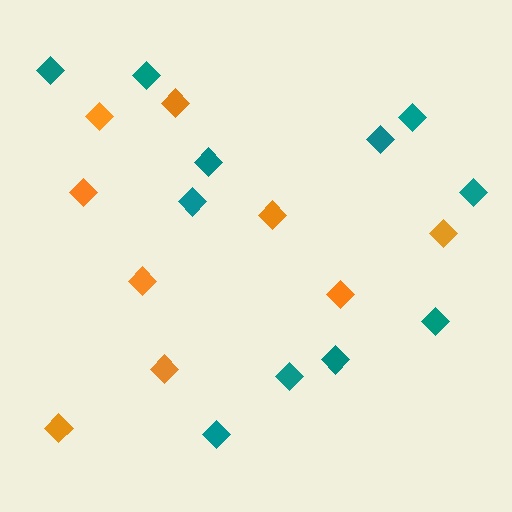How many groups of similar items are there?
There are 2 groups: one group of teal diamonds (11) and one group of orange diamonds (9).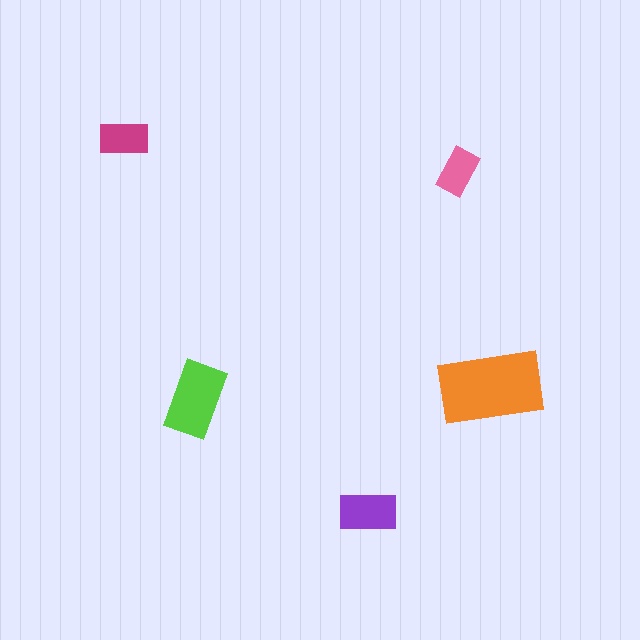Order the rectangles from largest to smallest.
the orange one, the lime one, the purple one, the magenta one, the pink one.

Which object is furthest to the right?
The orange rectangle is rightmost.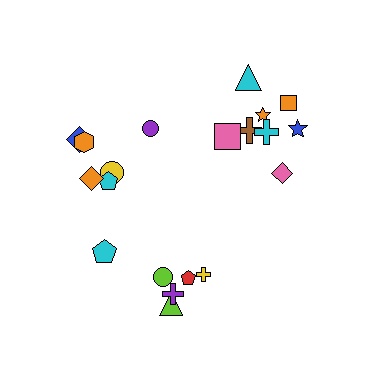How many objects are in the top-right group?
There are 8 objects.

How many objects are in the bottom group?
There are 6 objects.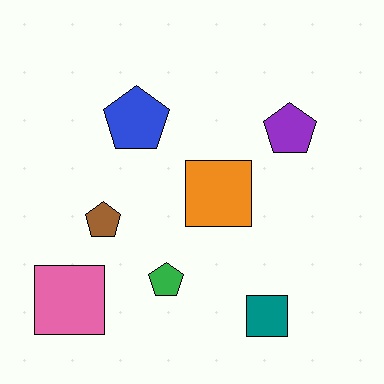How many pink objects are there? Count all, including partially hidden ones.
There is 1 pink object.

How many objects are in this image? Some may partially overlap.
There are 7 objects.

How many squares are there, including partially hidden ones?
There are 3 squares.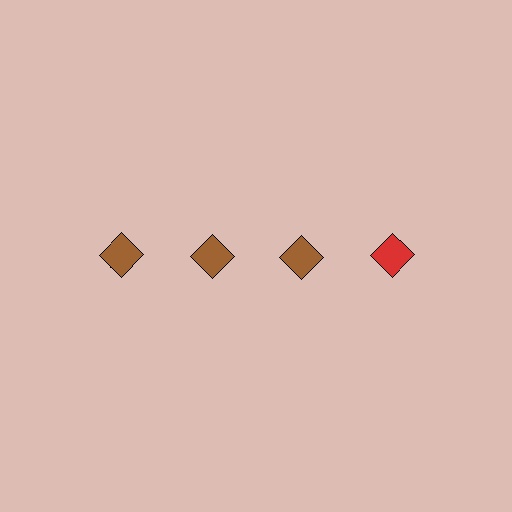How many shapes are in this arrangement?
There are 4 shapes arranged in a grid pattern.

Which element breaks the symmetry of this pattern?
The red diamond in the top row, second from right column breaks the symmetry. All other shapes are brown diamonds.